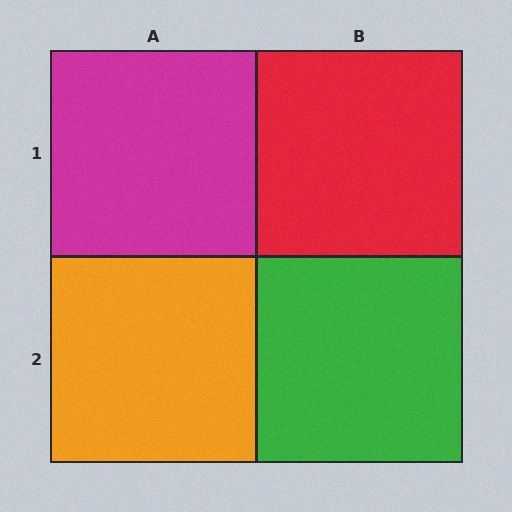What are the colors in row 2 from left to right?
Orange, green.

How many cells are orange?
1 cell is orange.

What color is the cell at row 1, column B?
Red.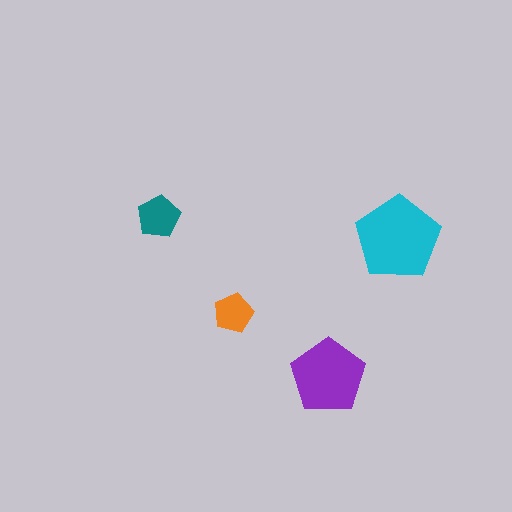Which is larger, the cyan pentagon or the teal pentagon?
The cyan one.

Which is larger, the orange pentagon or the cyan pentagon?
The cyan one.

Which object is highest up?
The teal pentagon is topmost.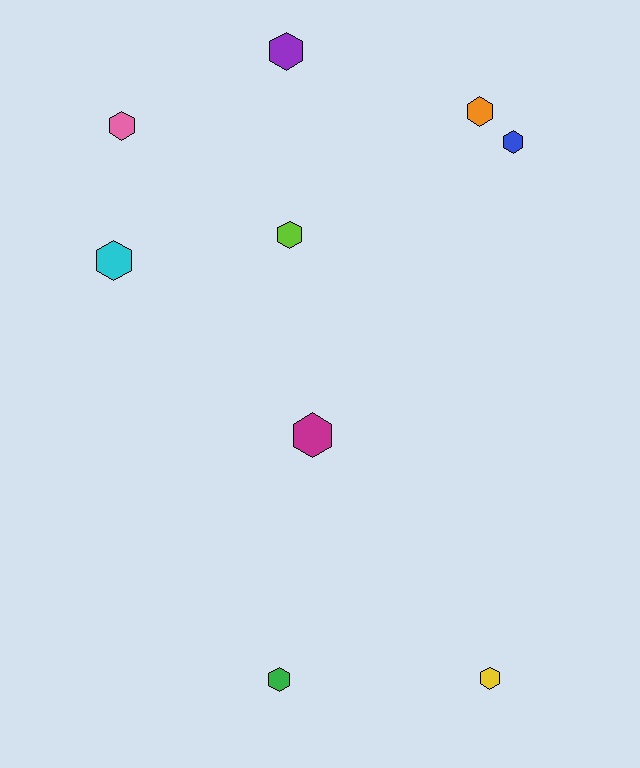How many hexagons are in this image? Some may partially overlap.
There are 9 hexagons.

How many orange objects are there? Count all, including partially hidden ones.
There is 1 orange object.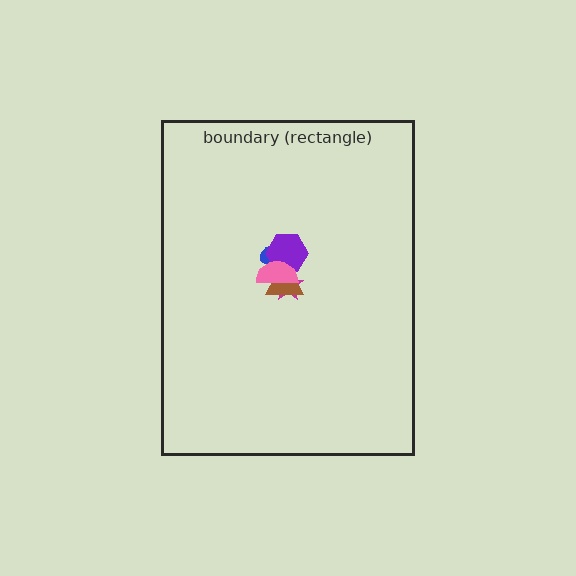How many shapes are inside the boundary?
5 inside, 0 outside.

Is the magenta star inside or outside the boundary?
Inside.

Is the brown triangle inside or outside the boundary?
Inside.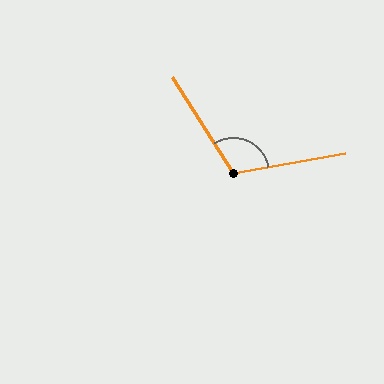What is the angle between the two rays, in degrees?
Approximately 113 degrees.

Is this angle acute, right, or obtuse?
It is obtuse.